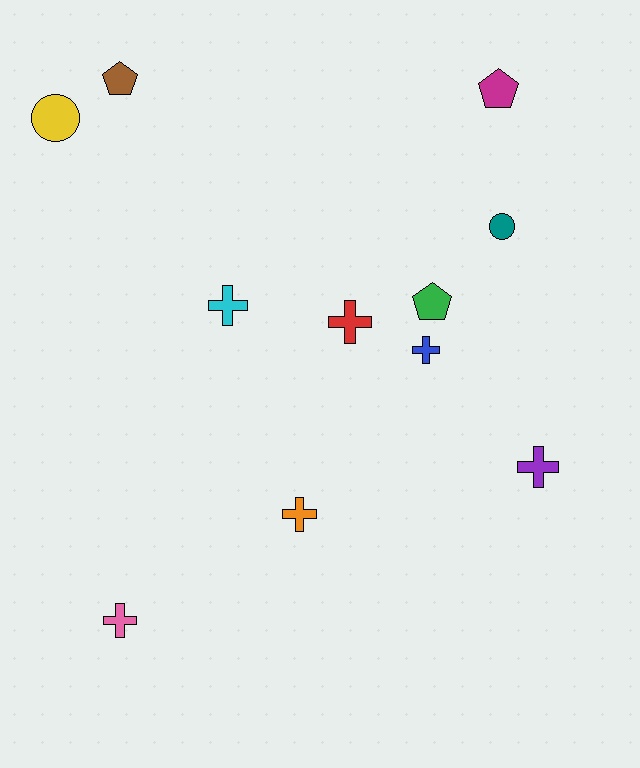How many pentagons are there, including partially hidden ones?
There are 3 pentagons.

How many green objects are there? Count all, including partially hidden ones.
There is 1 green object.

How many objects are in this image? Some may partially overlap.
There are 11 objects.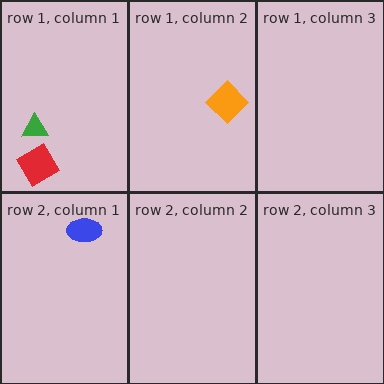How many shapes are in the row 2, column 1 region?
1.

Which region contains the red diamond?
The row 1, column 1 region.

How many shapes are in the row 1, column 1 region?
2.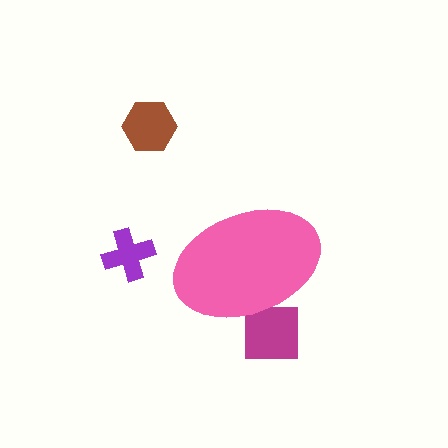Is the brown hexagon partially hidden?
No, the brown hexagon is fully visible.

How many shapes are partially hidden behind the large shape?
1 shape is partially hidden.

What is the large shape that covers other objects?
A pink ellipse.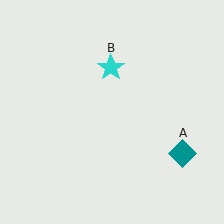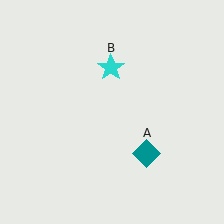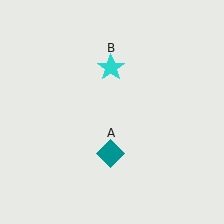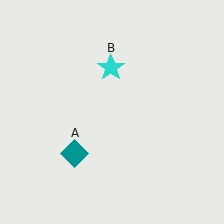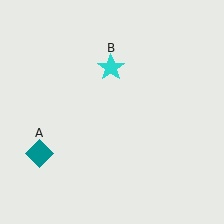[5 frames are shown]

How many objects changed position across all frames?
1 object changed position: teal diamond (object A).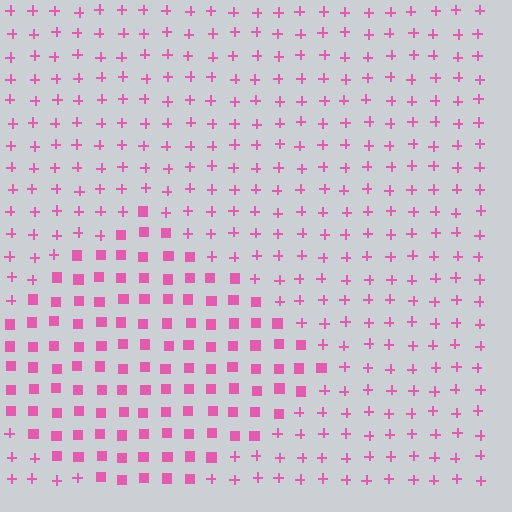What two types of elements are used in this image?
The image uses squares inside the diamond region and plus signs outside it.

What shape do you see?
I see a diamond.